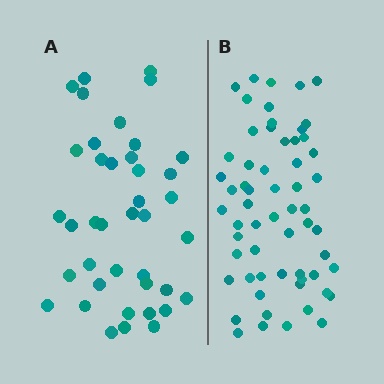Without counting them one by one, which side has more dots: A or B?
Region B (the right region) has more dots.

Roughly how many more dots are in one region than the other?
Region B has approximately 20 more dots than region A.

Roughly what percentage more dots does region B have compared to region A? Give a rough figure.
About 50% more.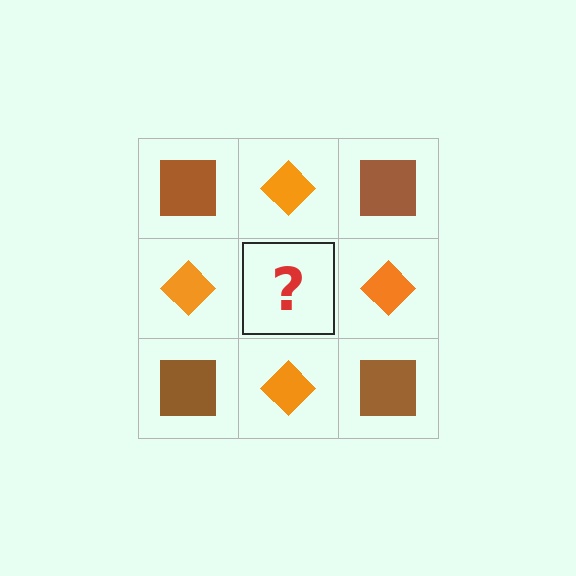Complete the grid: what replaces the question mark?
The question mark should be replaced with a brown square.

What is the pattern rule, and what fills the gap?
The rule is that it alternates brown square and orange diamond in a checkerboard pattern. The gap should be filled with a brown square.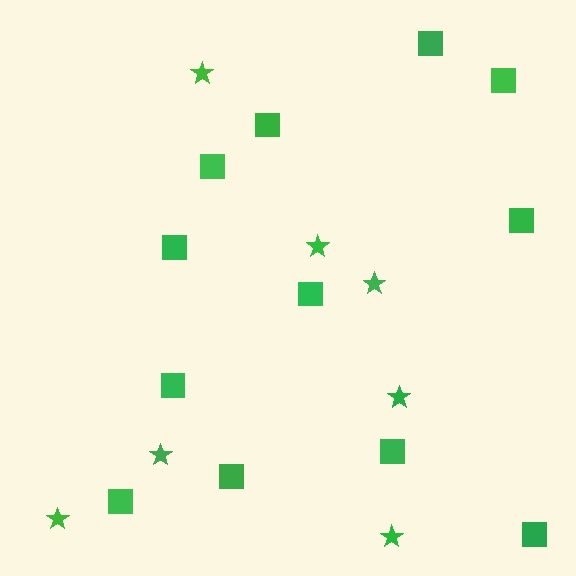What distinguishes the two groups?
There are 2 groups: one group of stars (7) and one group of squares (12).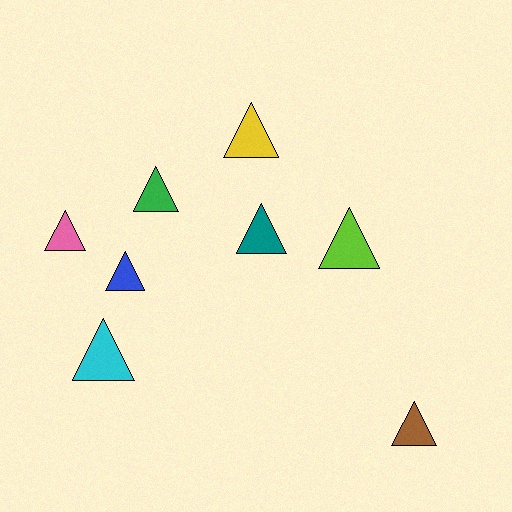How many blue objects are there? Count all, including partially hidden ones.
There is 1 blue object.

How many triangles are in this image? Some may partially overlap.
There are 8 triangles.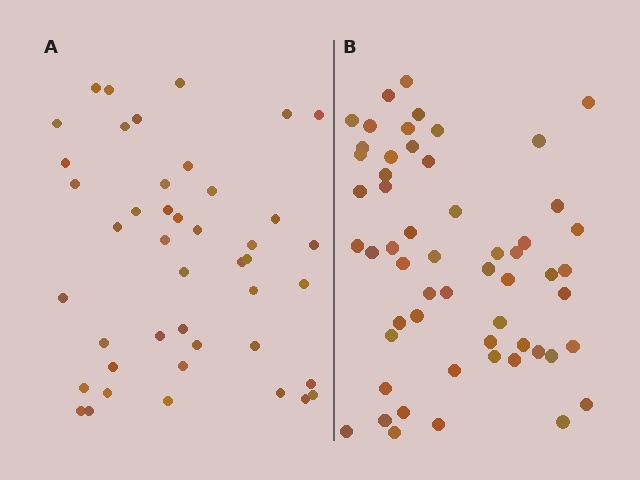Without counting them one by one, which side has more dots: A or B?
Region B (the right region) has more dots.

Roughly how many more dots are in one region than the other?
Region B has roughly 12 or so more dots than region A.